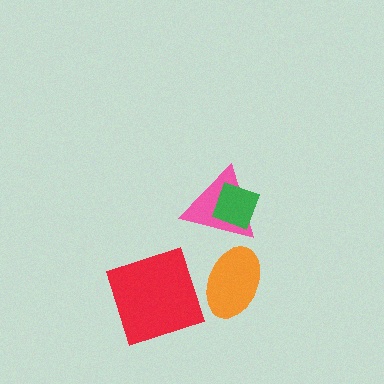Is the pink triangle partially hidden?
Yes, it is partially covered by another shape.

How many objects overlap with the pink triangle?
1 object overlaps with the pink triangle.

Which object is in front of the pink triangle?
The green diamond is in front of the pink triangle.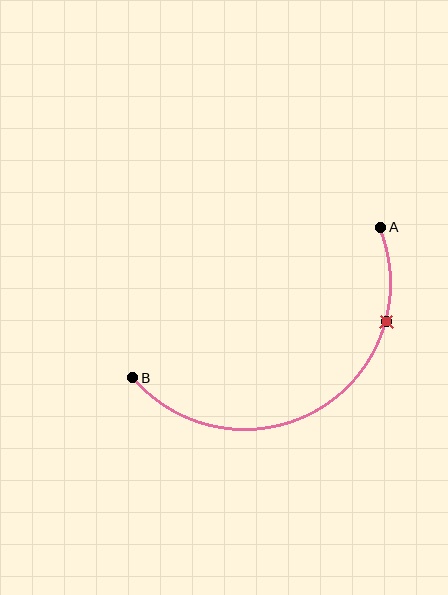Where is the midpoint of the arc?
The arc midpoint is the point on the curve farthest from the straight line joining A and B. It sits below that line.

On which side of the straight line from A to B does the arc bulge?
The arc bulges below the straight line connecting A and B.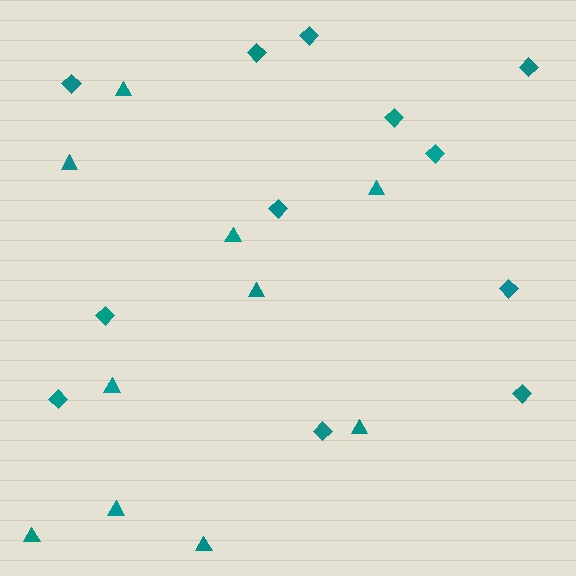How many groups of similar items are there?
There are 2 groups: one group of triangles (10) and one group of diamonds (12).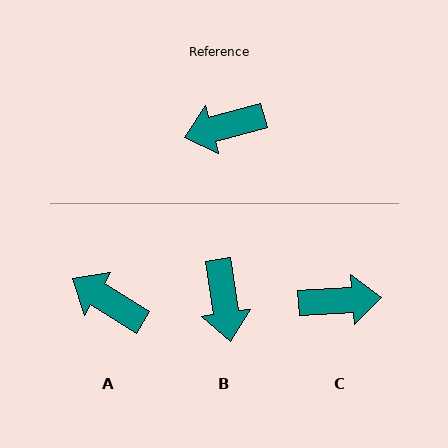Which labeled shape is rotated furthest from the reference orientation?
C, about 168 degrees away.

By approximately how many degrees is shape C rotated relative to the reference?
Approximately 168 degrees counter-clockwise.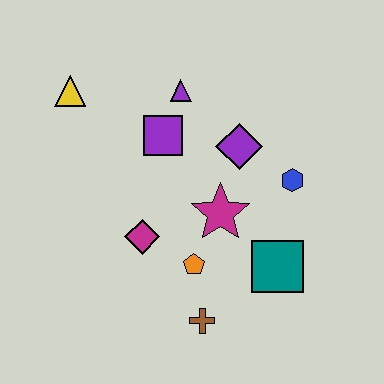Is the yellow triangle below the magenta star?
No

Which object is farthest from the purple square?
The brown cross is farthest from the purple square.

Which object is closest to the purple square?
The purple triangle is closest to the purple square.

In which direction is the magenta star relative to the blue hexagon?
The magenta star is to the left of the blue hexagon.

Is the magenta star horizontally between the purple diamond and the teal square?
No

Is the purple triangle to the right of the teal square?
No